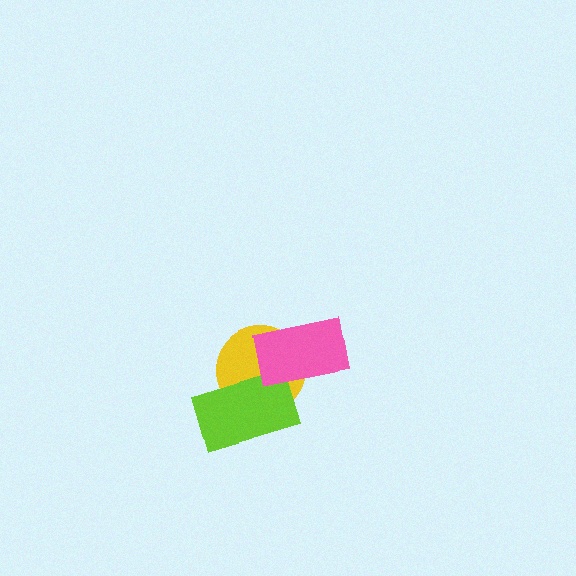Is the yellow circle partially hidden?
Yes, it is partially covered by another shape.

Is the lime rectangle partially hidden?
Yes, it is partially covered by another shape.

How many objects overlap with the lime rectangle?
2 objects overlap with the lime rectangle.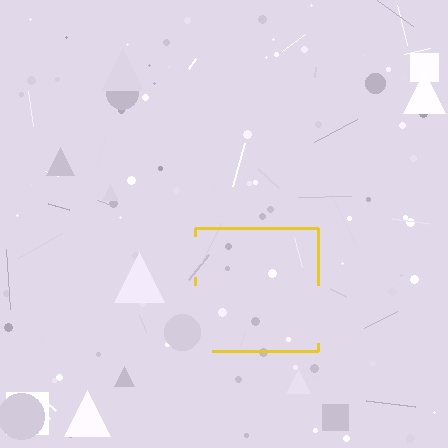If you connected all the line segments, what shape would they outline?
They would outline a square.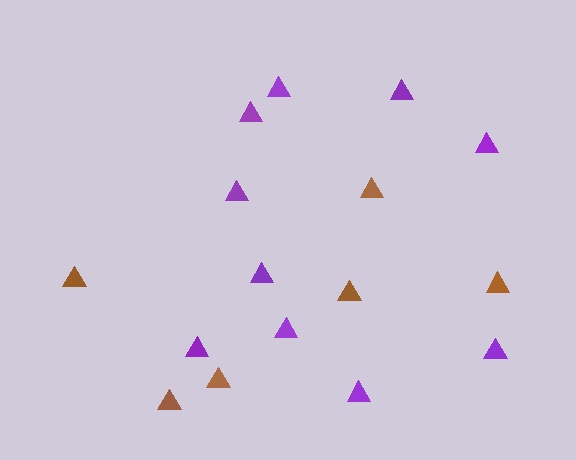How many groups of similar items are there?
There are 2 groups: one group of brown triangles (6) and one group of purple triangles (10).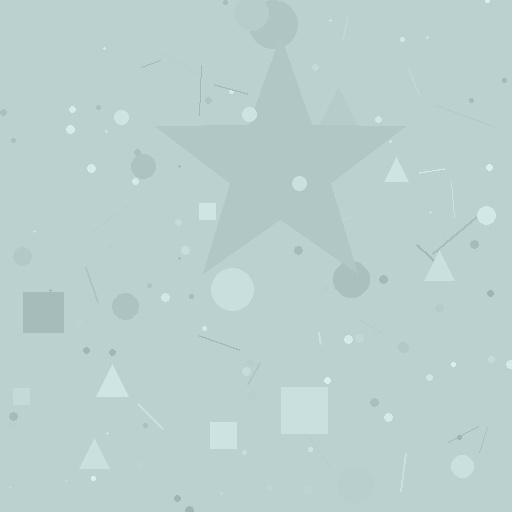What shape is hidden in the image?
A star is hidden in the image.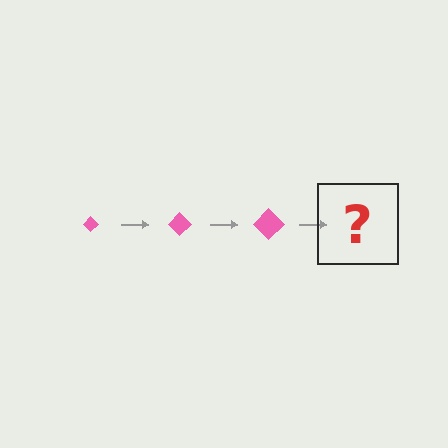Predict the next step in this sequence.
The next step is a pink diamond, larger than the previous one.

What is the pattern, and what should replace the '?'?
The pattern is that the diamond gets progressively larger each step. The '?' should be a pink diamond, larger than the previous one.